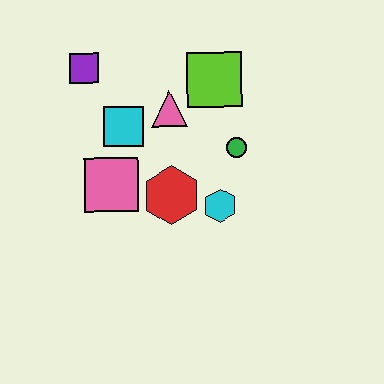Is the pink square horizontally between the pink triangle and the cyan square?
No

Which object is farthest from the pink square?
The lime square is farthest from the pink square.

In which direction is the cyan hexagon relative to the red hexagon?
The cyan hexagon is to the right of the red hexagon.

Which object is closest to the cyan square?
The pink triangle is closest to the cyan square.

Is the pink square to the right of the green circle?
No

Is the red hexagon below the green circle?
Yes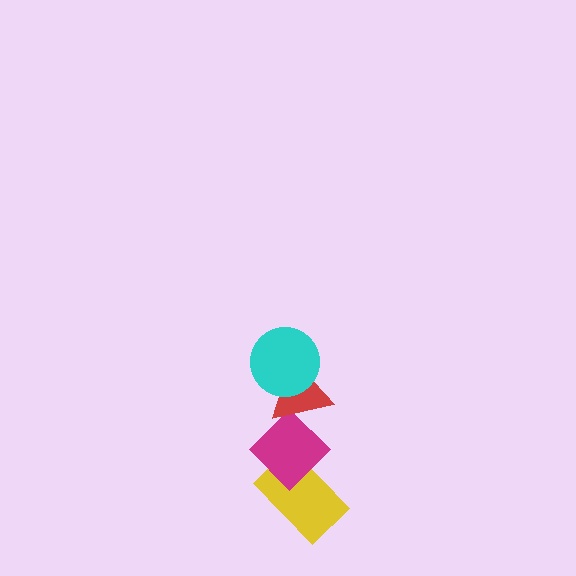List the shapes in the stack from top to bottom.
From top to bottom: the cyan circle, the red triangle, the magenta diamond, the yellow rectangle.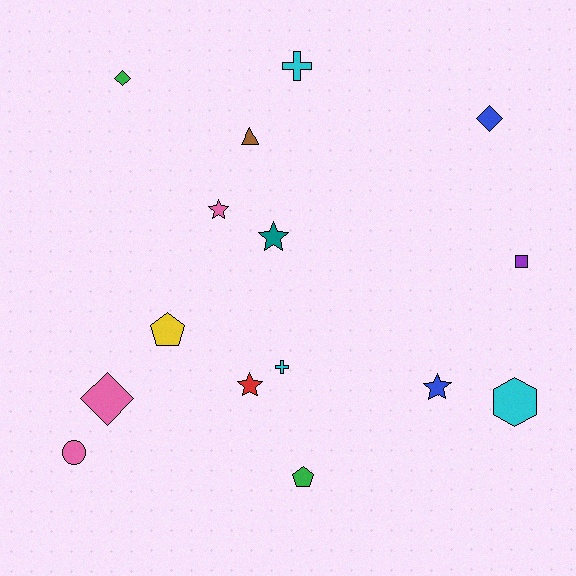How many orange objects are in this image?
There are no orange objects.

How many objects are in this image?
There are 15 objects.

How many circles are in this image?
There is 1 circle.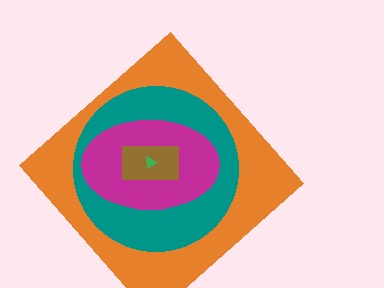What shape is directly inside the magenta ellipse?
The brown rectangle.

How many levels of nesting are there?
5.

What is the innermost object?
The green triangle.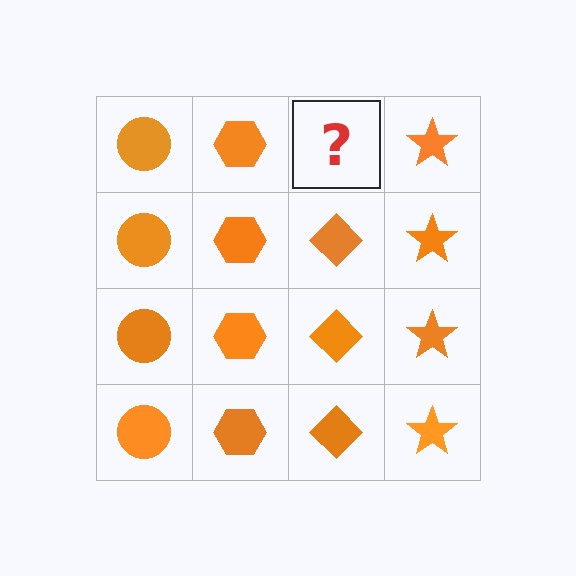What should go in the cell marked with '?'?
The missing cell should contain an orange diamond.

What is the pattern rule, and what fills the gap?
The rule is that each column has a consistent shape. The gap should be filled with an orange diamond.